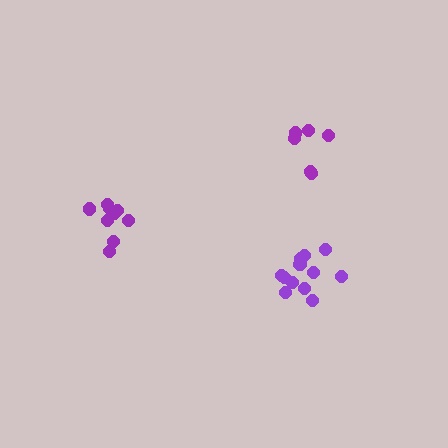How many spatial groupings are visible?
There are 3 spatial groupings.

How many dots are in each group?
Group 1: 9 dots, Group 2: 12 dots, Group 3: 6 dots (27 total).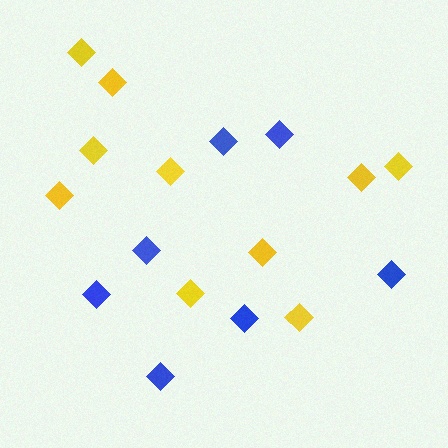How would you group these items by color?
There are 2 groups: one group of yellow diamonds (10) and one group of blue diamonds (7).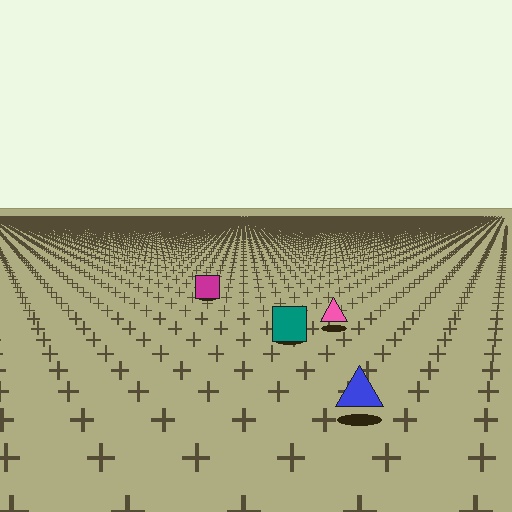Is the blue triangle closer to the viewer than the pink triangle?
Yes. The blue triangle is closer — you can tell from the texture gradient: the ground texture is coarser near it.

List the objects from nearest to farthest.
From nearest to farthest: the blue triangle, the teal square, the pink triangle, the magenta square.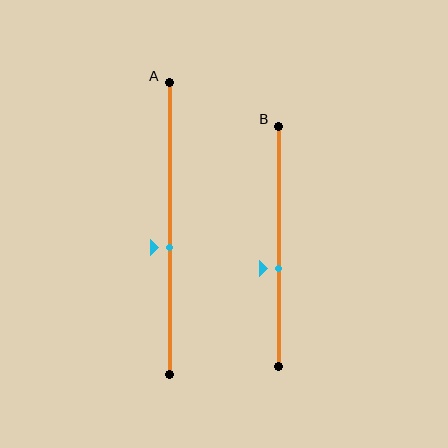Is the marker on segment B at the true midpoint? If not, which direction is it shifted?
No, the marker on segment B is shifted downward by about 9% of the segment length.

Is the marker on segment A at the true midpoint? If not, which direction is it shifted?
No, the marker on segment A is shifted downward by about 7% of the segment length.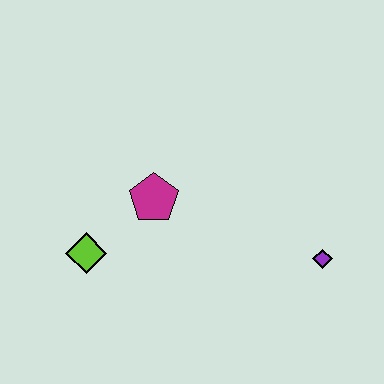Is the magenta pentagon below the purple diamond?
No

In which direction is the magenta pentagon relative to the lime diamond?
The magenta pentagon is to the right of the lime diamond.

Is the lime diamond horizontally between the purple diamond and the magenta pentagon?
No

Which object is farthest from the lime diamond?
The purple diamond is farthest from the lime diamond.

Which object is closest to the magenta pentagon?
The lime diamond is closest to the magenta pentagon.